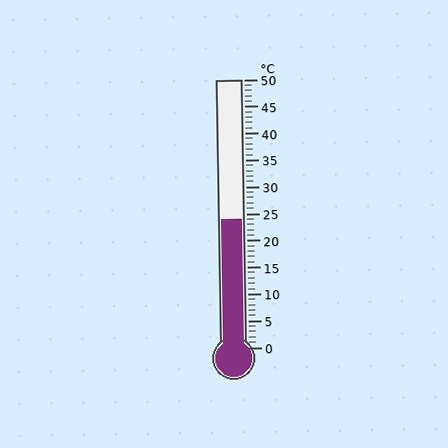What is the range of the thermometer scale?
The thermometer scale ranges from 0°C to 50°C.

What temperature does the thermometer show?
The thermometer shows approximately 24°C.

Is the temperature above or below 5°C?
The temperature is above 5°C.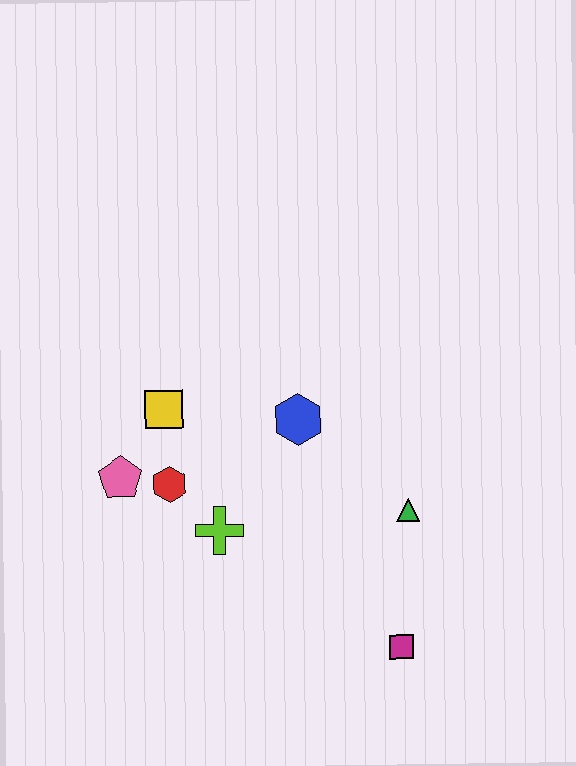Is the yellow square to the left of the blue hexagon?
Yes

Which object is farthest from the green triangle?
The pink pentagon is farthest from the green triangle.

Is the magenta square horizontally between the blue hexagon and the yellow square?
No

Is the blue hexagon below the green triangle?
No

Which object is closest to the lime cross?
The red hexagon is closest to the lime cross.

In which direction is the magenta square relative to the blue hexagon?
The magenta square is below the blue hexagon.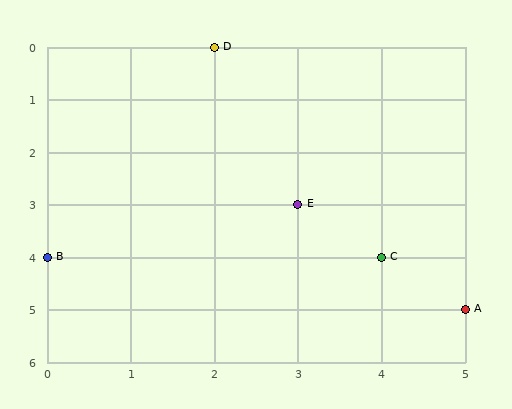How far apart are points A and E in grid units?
Points A and E are 2 columns and 2 rows apart (about 2.8 grid units diagonally).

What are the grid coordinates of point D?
Point D is at grid coordinates (2, 0).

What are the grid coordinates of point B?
Point B is at grid coordinates (0, 4).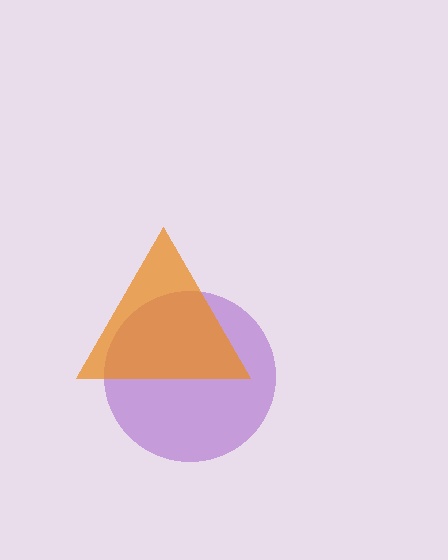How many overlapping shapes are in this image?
There are 2 overlapping shapes in the image.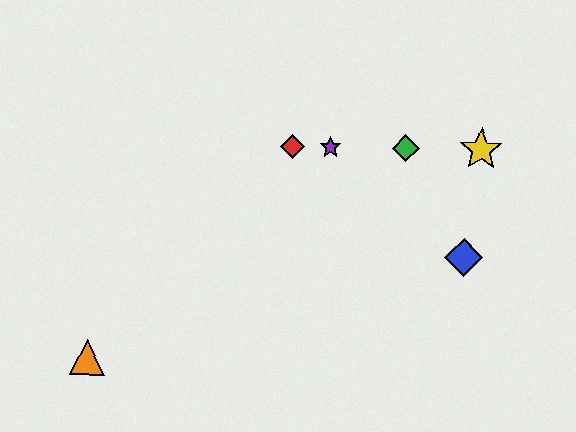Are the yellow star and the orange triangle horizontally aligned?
No, the yellow star is at y≈150 and the orange triangle is at y≈357.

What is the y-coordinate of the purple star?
The purple star is at y≈147.